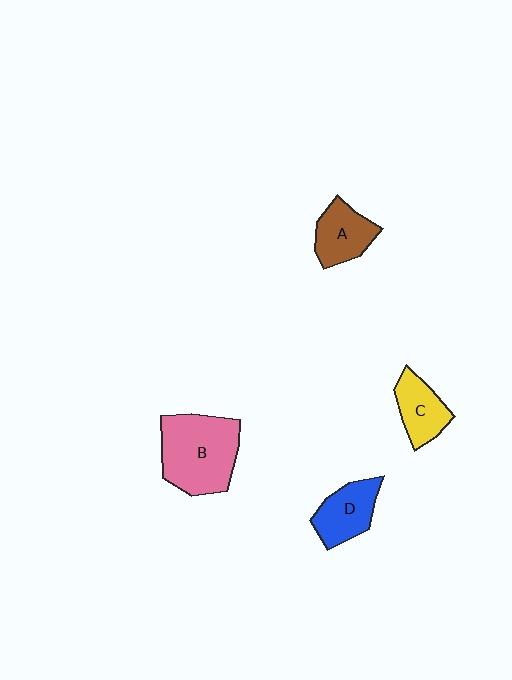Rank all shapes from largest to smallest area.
From largest to smallest: B (pink), D (blue), A (brown), C (yellow).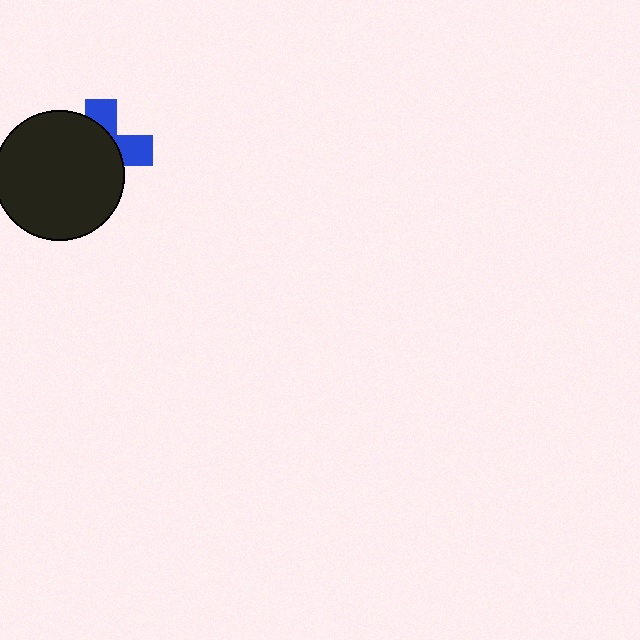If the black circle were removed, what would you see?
You would see the complete blue cross.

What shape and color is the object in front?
The object in front is a black circle.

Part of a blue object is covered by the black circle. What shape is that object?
It is a cross.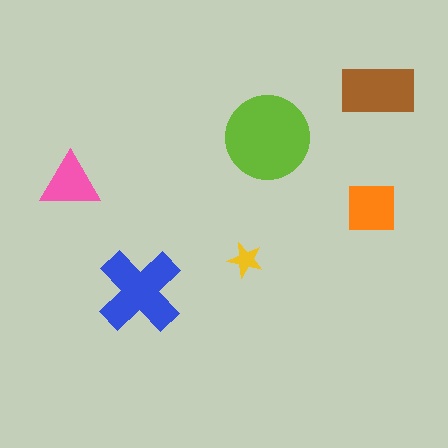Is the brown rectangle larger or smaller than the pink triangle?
Larger.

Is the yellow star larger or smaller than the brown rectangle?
Smaller.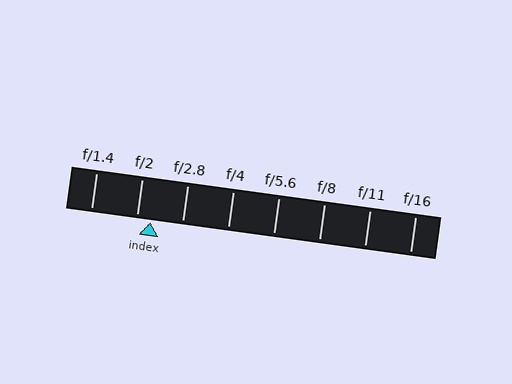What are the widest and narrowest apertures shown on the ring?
The widest aperture shown is f/1.4 and the narrowest is f/16.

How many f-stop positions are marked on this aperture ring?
There are 8 f-stop positions marked.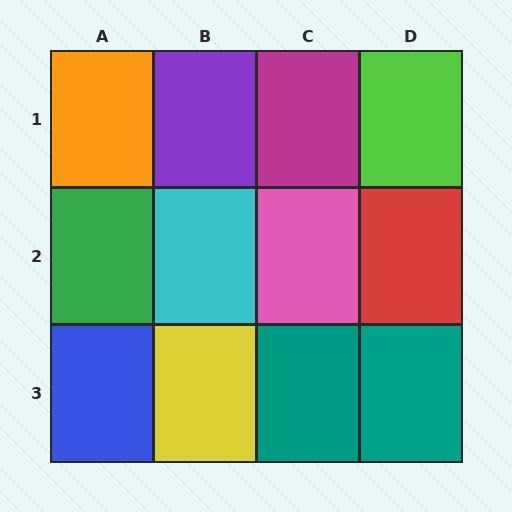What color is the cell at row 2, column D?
Red.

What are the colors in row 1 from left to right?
Orange, purple, magenta, lime.